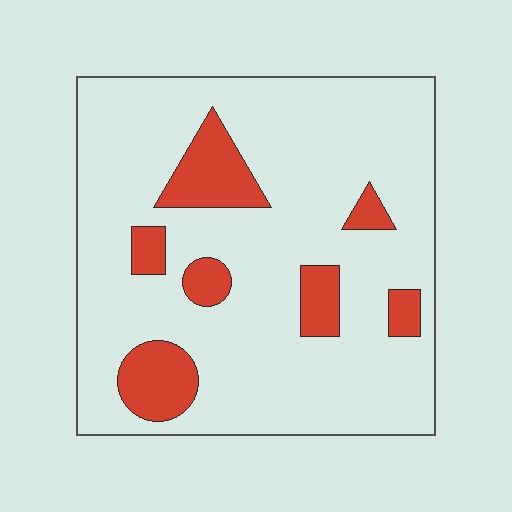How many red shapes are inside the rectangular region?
7.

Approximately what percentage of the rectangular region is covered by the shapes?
Approximately 15%.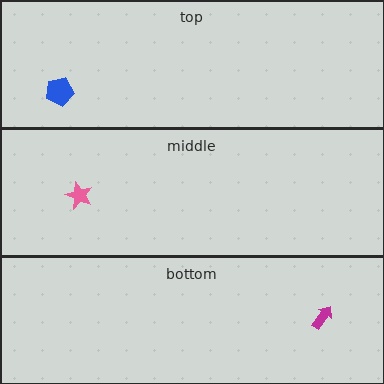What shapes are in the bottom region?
The magenta arrow.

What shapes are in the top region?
The blue pentagon.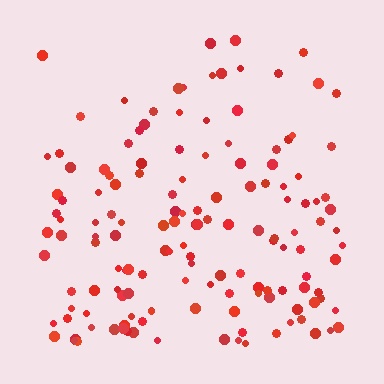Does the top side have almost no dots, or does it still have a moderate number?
Still a moderate number, just noticeably fewer than the bottom.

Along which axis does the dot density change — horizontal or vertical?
Vertical.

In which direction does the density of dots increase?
From top to bottom, with the bottom side densest.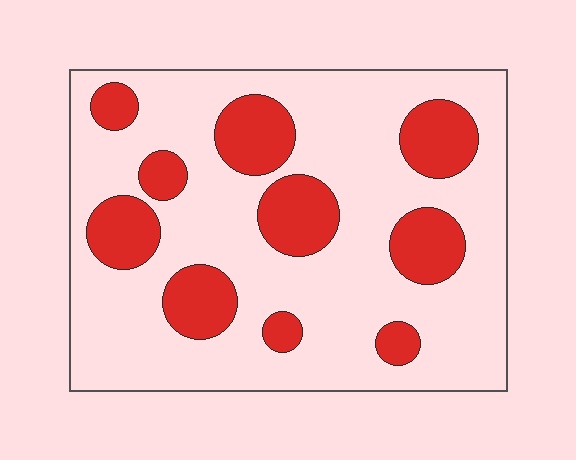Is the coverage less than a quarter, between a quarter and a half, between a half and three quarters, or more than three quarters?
Between a quarter and a half.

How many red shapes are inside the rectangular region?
10.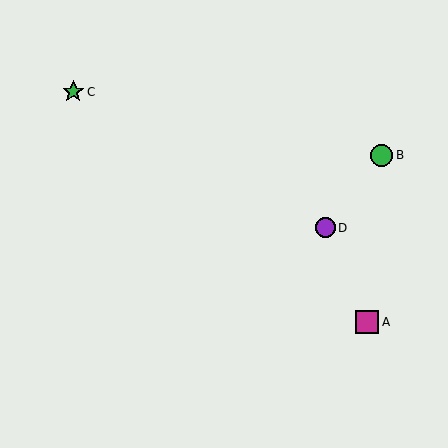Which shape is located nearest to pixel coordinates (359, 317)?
The magenta square (labeled A) at (367, 322) is nearest to that location.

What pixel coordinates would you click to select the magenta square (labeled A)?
Click at (367, 322) to select the magenta square A.